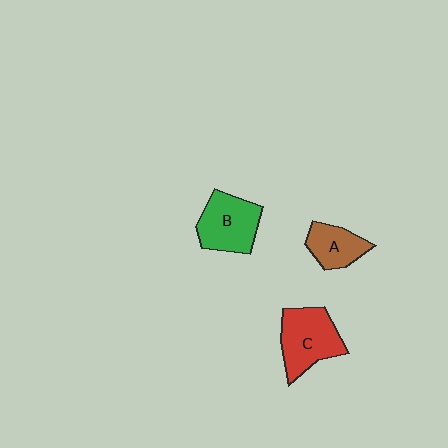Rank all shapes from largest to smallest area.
From largest to smallest: C (red), B (green), A (brown).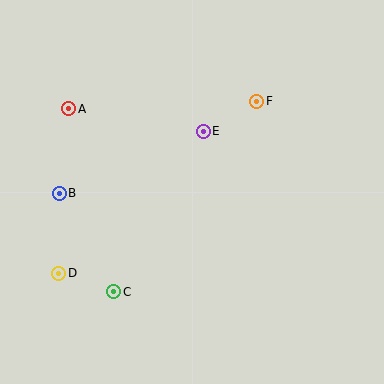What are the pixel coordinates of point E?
Point E is at (203, 131).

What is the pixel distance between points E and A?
The distance between E and A is 137 pixels.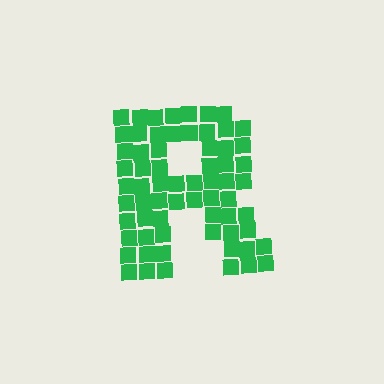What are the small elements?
The small elements are squares.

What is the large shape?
The large shape is the letter R.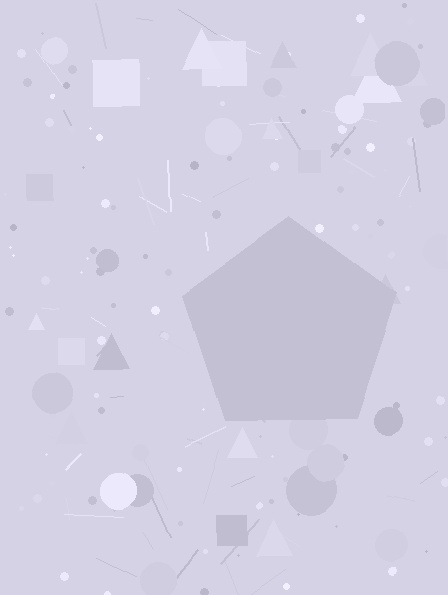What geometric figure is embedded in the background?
A pentagon is embedded in the background.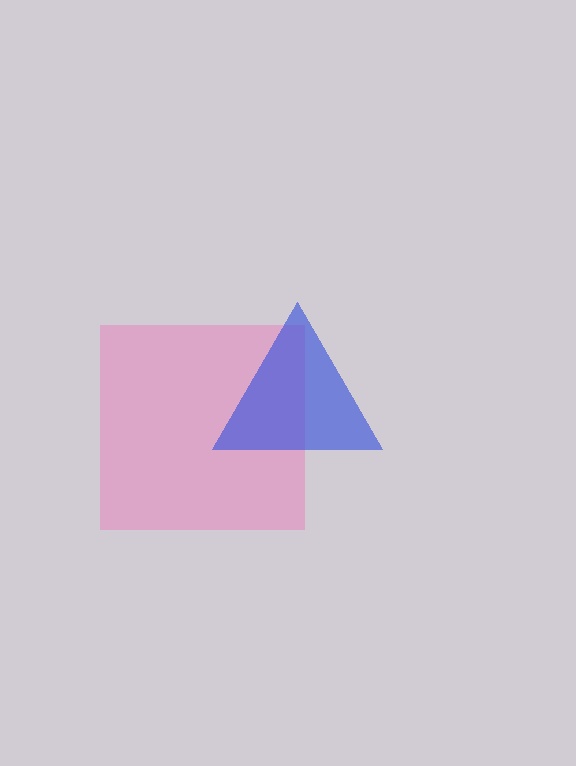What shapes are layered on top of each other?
The layered shapes are: a pink square, a blue triangle.